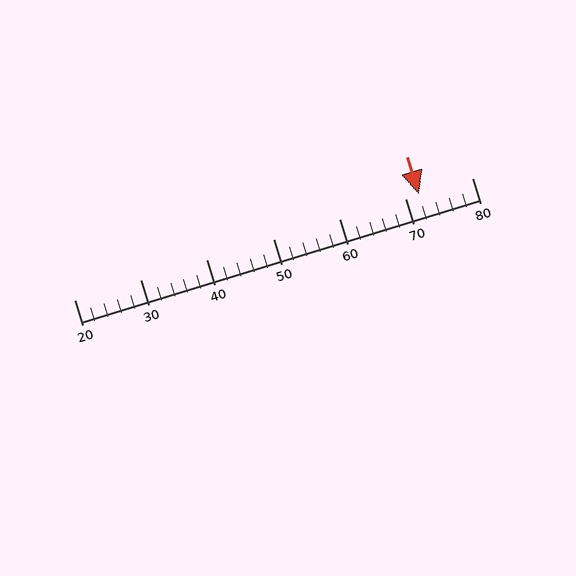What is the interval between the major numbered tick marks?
The major tick marks are spaced 10 units apart.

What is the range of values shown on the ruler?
The ruler shows values from 20 to 80.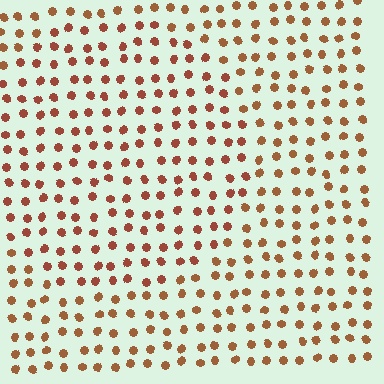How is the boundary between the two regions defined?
The boundary is defined purely by a slight shift in hue (about 16 degrees). Spacing, size, and orientation are identical on both sides.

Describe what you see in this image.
The image is filled with small brown elements in a uniform arrangement. A circle-shaped region is visible where the elements are tinted to a slightly different hue, forming a subtle color boundary.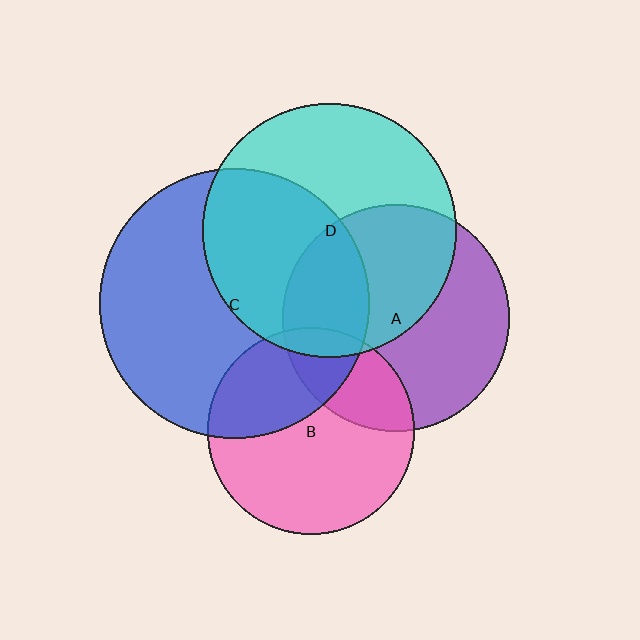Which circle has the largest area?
Circle C (blue).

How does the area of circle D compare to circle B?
Approximately 1.5 times.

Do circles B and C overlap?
Yes.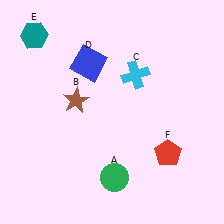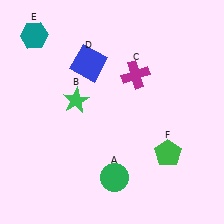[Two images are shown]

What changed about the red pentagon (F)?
In Image 1, F is red. In Image 2, it changed to green.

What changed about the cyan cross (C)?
In Image 1, C is cyan. In Image 2, it changed to magenta.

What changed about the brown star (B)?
In Image 1, B is brown. In Image 2, it changed to green.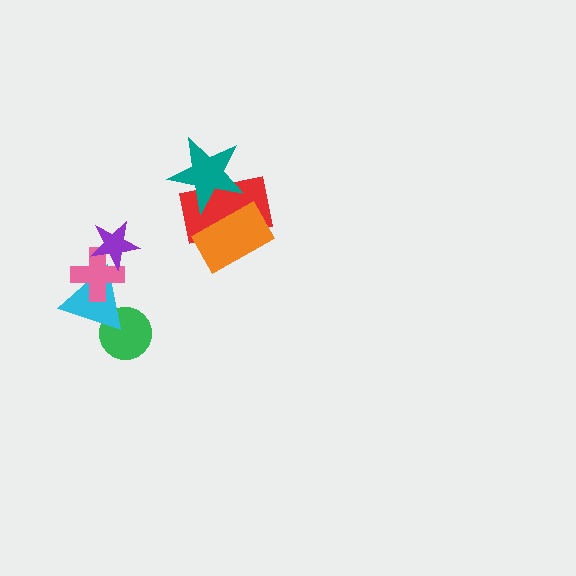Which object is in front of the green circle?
The cyan triangle is in front of the green circle.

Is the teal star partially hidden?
No, no other shape covers it.